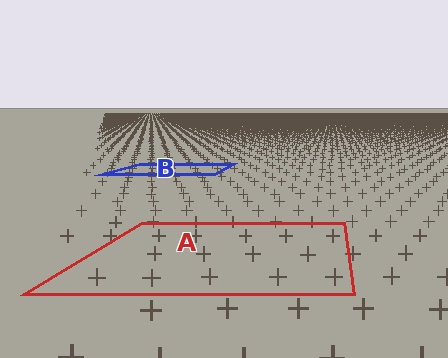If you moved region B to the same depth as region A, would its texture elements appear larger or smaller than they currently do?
They would appear larger. At a closer depth, the same texture elements are projected at a bigger on-screen size.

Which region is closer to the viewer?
Region A is closer. The texture elements there are larger and more spread out.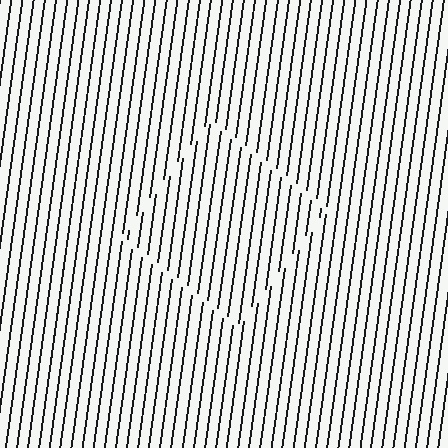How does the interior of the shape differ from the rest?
The interior of the shape contains the same grating, shifted by half a period — the contour is defined by the phase discontinuity where line-ends from the inner and outer gratings abut.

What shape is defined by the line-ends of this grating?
An illusory square. The interior of the shape contains the same grating, shifted by half a period — the contour is defined by the phase discontinuity where line-ends from the inner and outer gratings abut.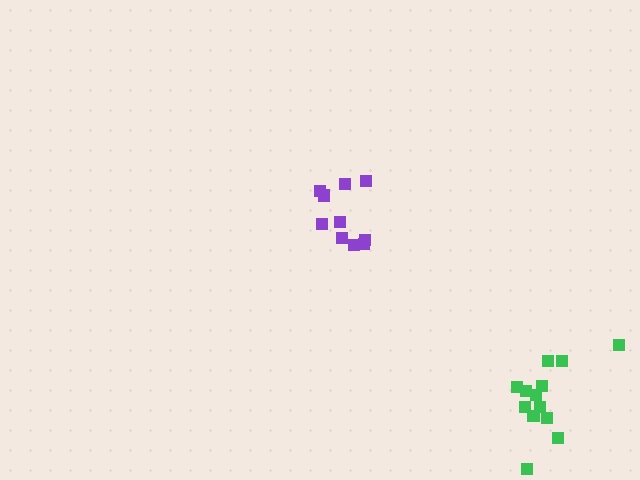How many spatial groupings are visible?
There are 2 spatial groupings.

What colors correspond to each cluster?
The clusters are colored: purple, green.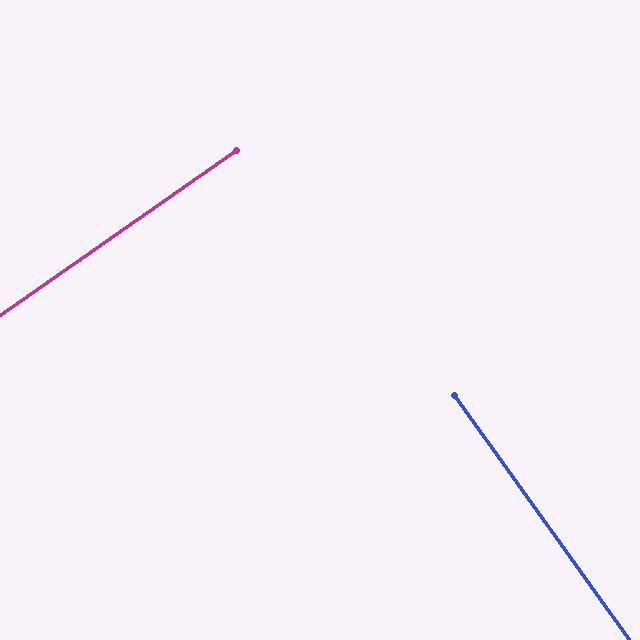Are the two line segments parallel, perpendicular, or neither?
Perpendicular — they meet at approximately 89°.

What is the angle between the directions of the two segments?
Approximately 89 degrees.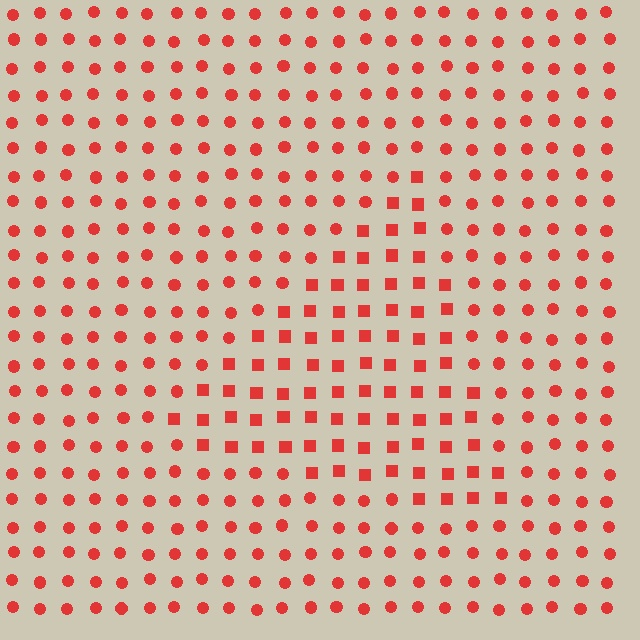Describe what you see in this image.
The image is filled with small red elements arranged in a uniform grid. A triangle-shaped region contains squares, while the surrounding area contains circles. The boundary is defined purely by the change in element shape.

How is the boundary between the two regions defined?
The boundary is defined by a change in element shape: squares inside vs. circles outside. All elements share the same color and spacing.